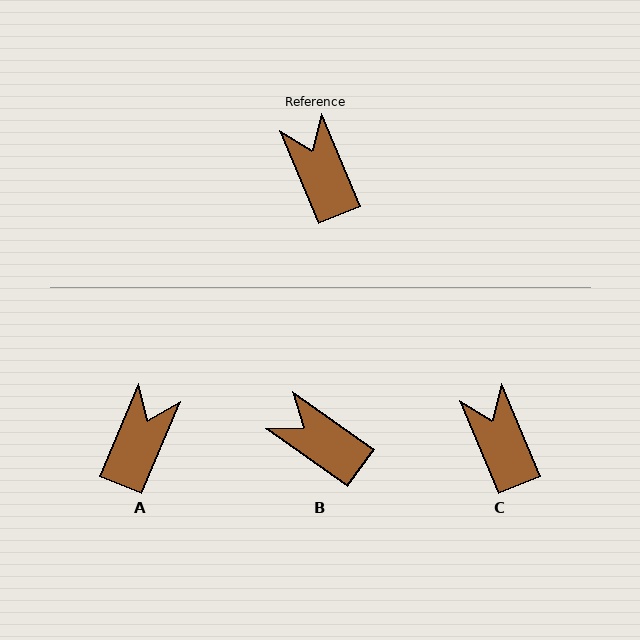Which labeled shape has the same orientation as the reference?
C.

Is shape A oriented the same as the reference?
No, it is off by about 45 degrees.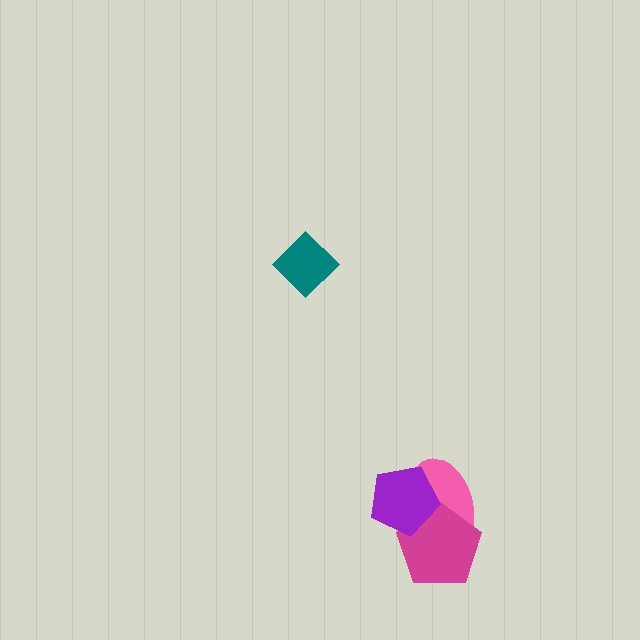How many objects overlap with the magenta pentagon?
2 objects overlap with the magenta pentagon.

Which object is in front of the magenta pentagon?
The purple pentagon is in front of the magenta pentagon.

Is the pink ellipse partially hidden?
Yes, it is partially covered by another shape.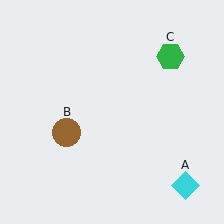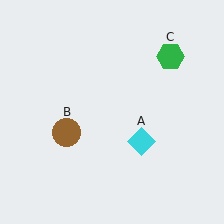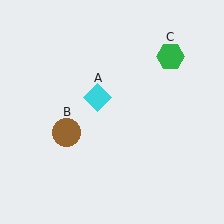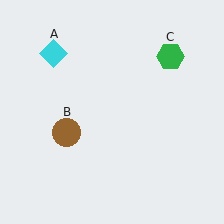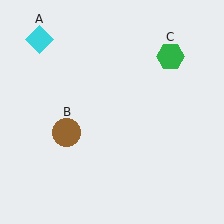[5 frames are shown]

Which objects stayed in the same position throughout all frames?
Brown circle (object B) and green hexagon (object C) remained stationary.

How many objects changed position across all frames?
1 object changed position: cyan diamond (object A).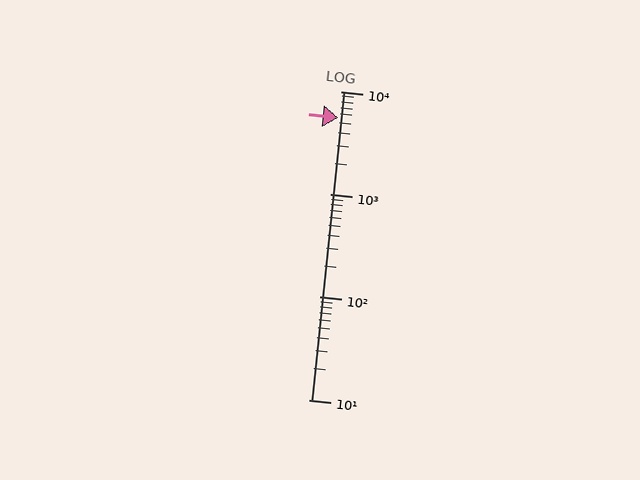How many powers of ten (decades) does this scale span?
The scale spans 3 decades, from 10 to 10000.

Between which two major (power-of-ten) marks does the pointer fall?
The pointer is between 1000 and 10000.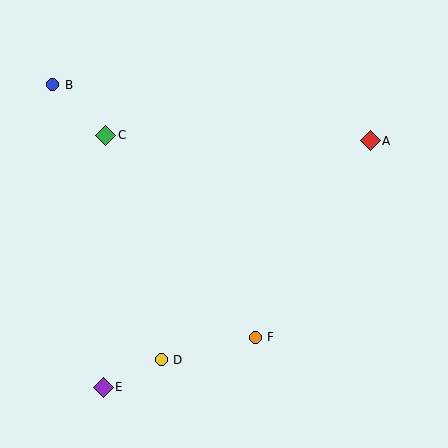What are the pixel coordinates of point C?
Point C is at (106, 135).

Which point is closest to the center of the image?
Point F at (255, 337) is closest to the center.